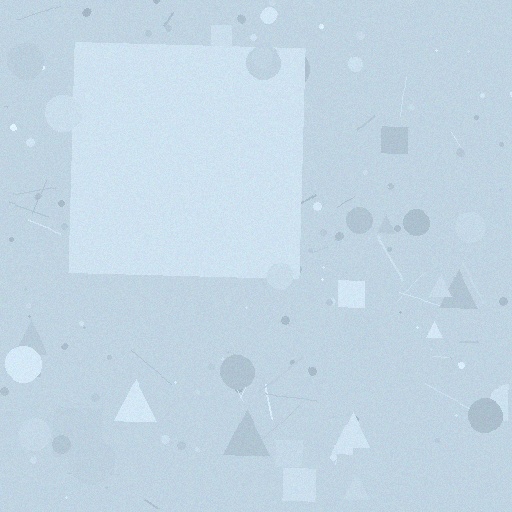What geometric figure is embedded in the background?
A square is embedded in the background.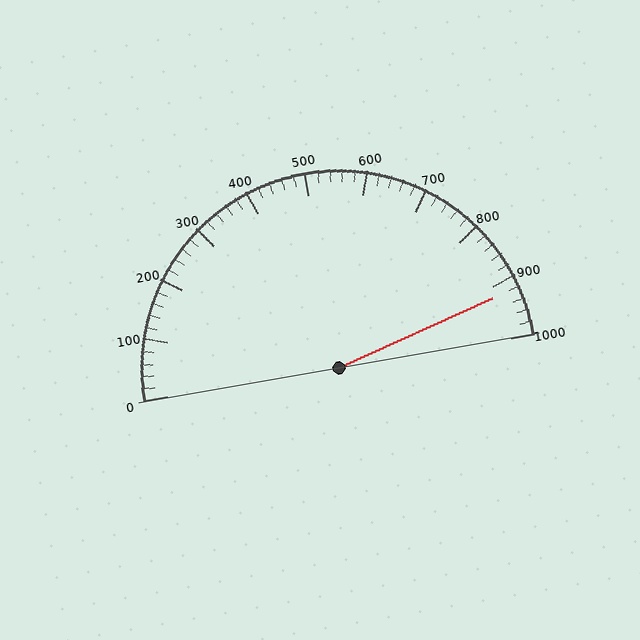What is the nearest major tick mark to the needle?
The nearest major tick mark is 900.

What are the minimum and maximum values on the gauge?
The gauge ranges from 0 to 1000.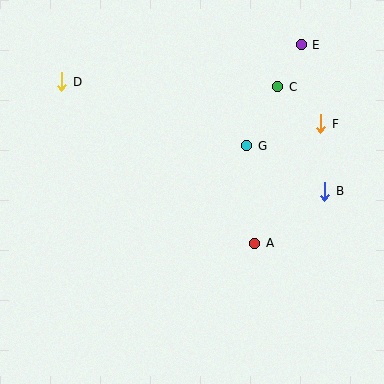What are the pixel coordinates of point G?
Point G is at (247, 146).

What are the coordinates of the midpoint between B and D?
The midpoint between B and D is at (193, 136).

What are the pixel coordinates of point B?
Point B is at (325, 191).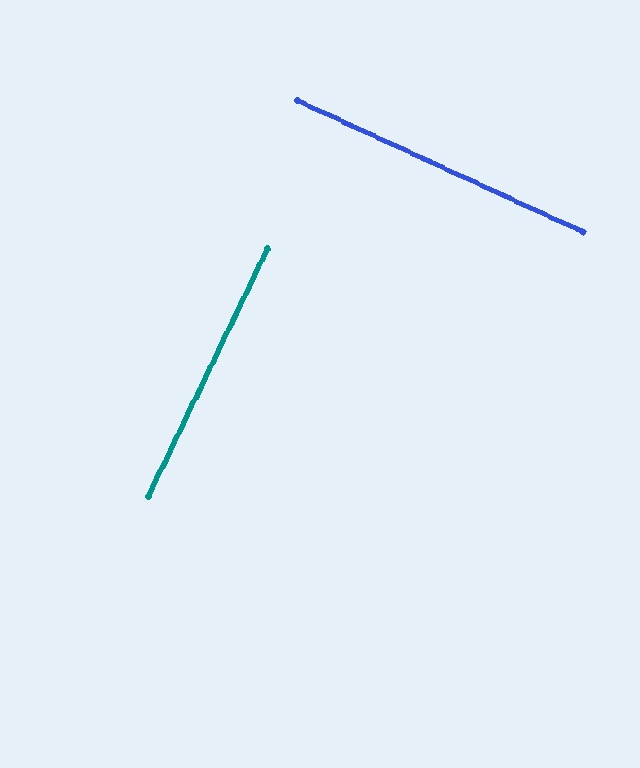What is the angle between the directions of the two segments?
Approximately 89 degrees.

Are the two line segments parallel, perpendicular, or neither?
Perpendicular — they meet at approximately 89°.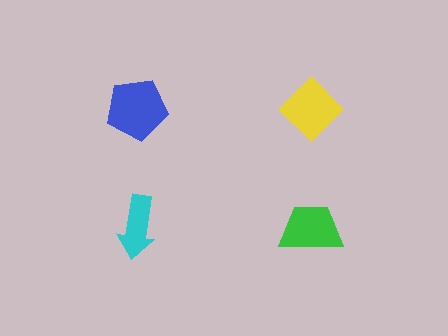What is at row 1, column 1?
A blue pentagon.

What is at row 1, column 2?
A yellow diamond.